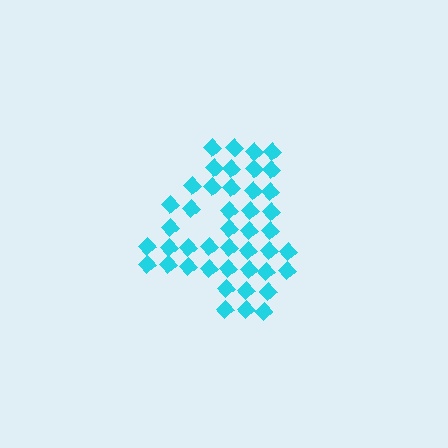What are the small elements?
The small elements are diamonds.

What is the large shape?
The large shape is the digit 4.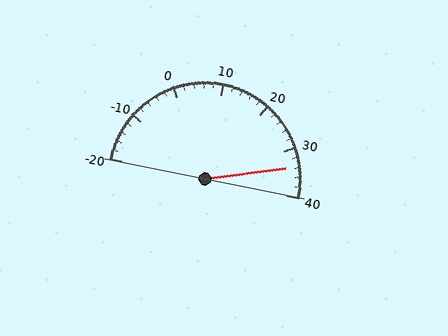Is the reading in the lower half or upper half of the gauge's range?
The reading is in the upper half of the range (-20 to 40).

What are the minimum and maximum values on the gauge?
The gauge ranges from -20 to 40.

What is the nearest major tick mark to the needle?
The nearest major tick mark is 30.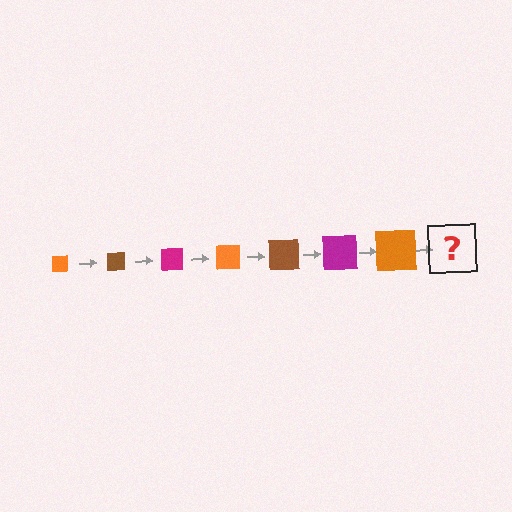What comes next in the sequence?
The next element should be a brown square, larger than the previous one.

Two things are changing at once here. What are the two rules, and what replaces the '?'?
The two rules are that the square grows larger each step and the color cycles through orange, brown, and magenta. The '?' should be a brown square, larger than the previous one.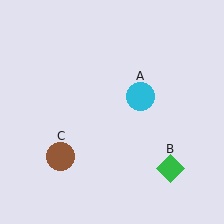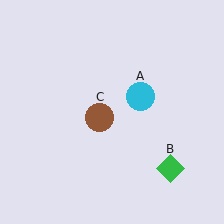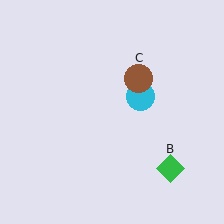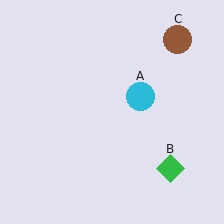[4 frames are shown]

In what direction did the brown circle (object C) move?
The brown circle (object C) moved up and to the right.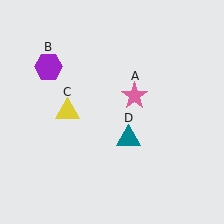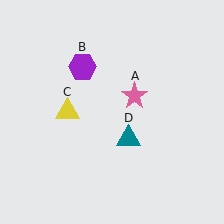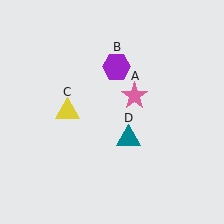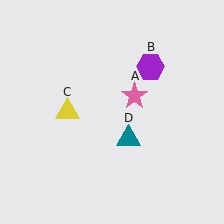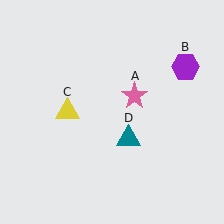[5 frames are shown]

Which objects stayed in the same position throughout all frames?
Pink star (object A) and yellow triangle (object C) and teal triangle (object D) remained stationary.